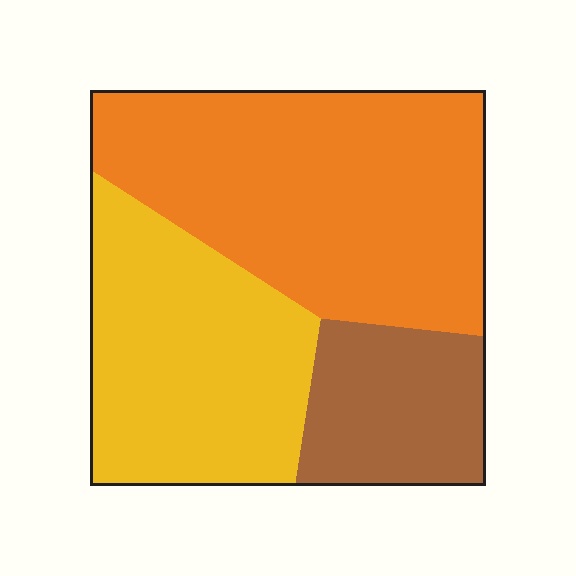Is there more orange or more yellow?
Orange.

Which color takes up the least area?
Brown, at roughly 20%.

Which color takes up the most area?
Orange, at roughly 50%.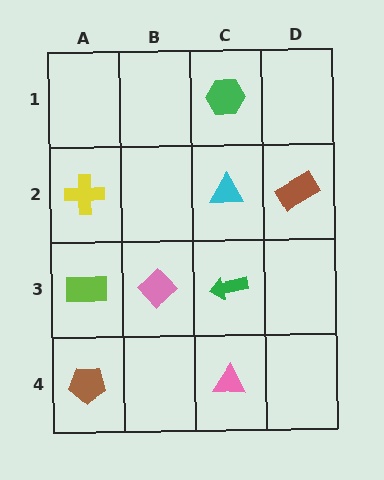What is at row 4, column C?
A pink triangle.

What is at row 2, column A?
A yellow cross.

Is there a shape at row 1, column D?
No, that cell is empty.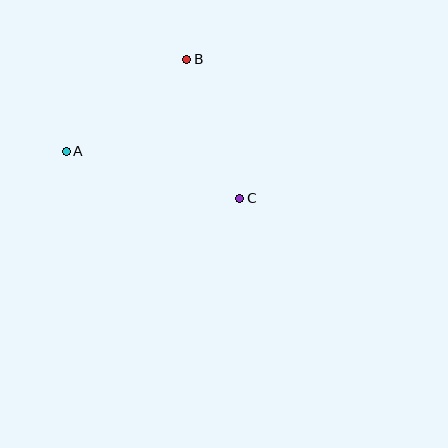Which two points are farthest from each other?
Points A and C are farthest from each other.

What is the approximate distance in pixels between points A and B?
The distance between A and B is approximately 152 pixels.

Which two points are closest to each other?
Points B and C are closest to each other.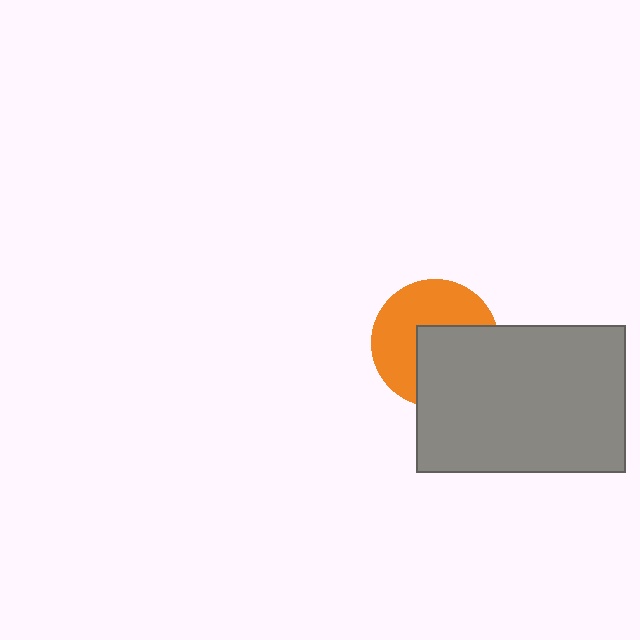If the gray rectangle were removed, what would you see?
You would see the complete orange circle.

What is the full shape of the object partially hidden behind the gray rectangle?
The partially hidden object is an orange circle.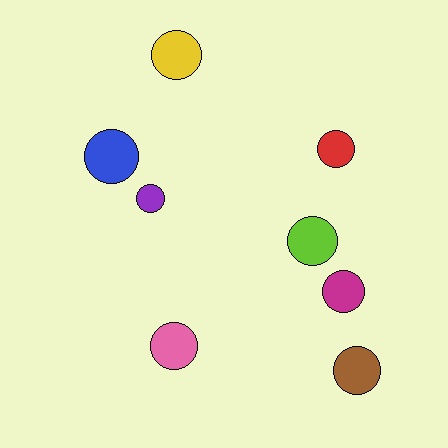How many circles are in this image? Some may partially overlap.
There are 8 circles.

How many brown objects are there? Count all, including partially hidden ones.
There is 1 brown object.